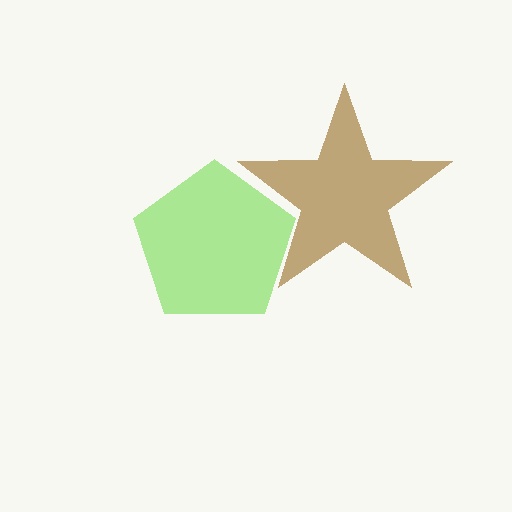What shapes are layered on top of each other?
The layered shapes are: a lime pentagon, a brown star.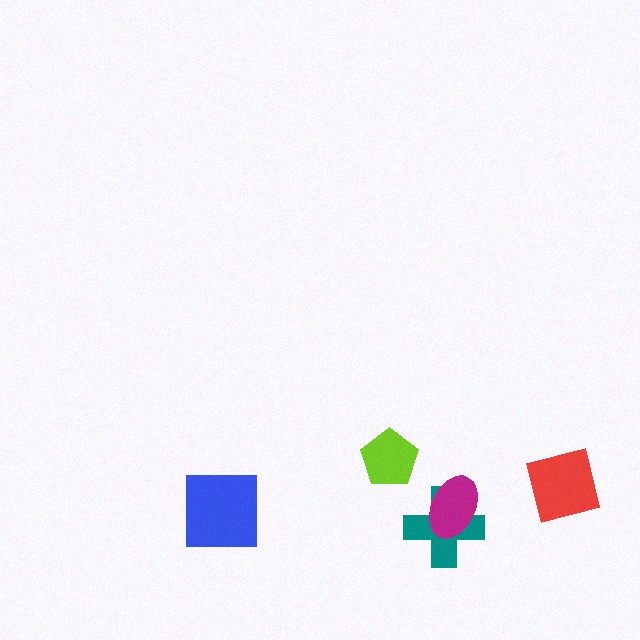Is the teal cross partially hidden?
Yes, it is partially covered by another shape.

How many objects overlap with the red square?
0 objects overlap with the red square.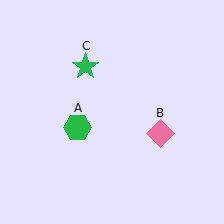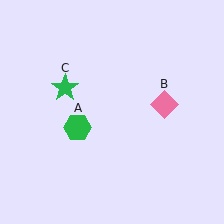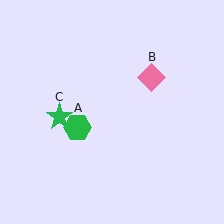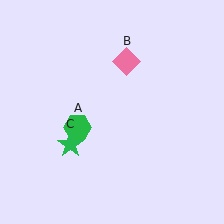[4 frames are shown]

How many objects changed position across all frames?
2 objects changed position: pink diamond (object B), green star (object C).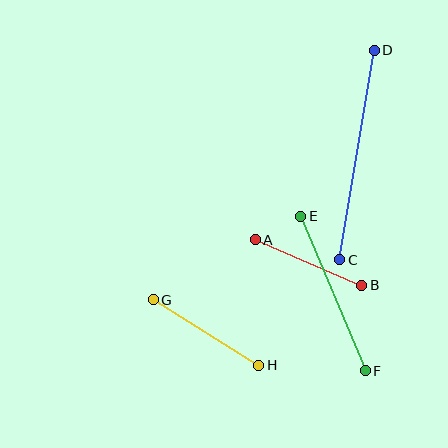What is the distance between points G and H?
The distance is approximately 124 pixels.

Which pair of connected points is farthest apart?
Points C and D are farthest apart.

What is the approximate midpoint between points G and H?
The midpoint is at approximately (206, 333) pixels.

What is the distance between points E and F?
The distance is approximately 167 pixels.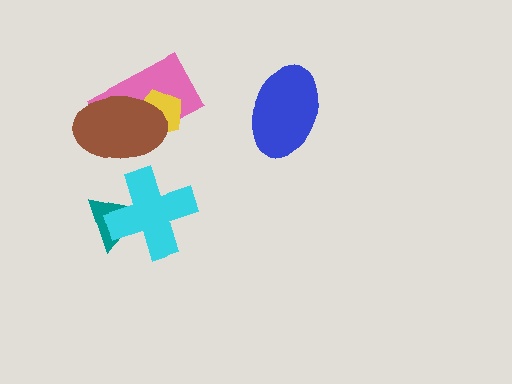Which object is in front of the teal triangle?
The cyan cross is in front of the teal triangle.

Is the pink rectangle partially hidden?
Yes, it is partially covered by another shape.